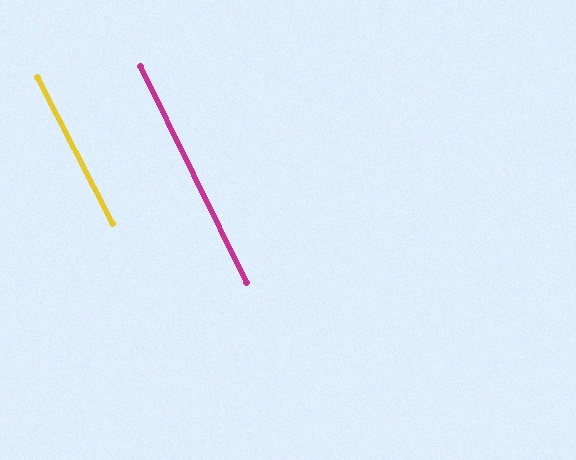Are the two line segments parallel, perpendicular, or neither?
Parallel — their directions differ by only 0.9°.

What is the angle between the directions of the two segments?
Approximately 1 degree.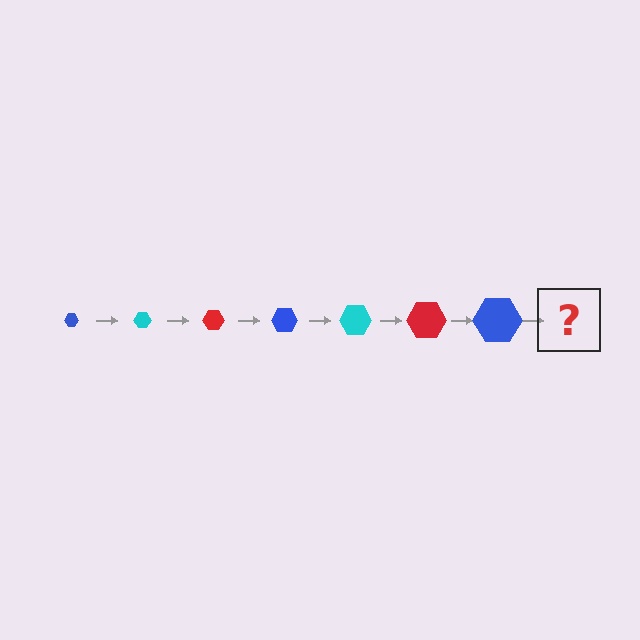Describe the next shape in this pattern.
It should be a cyan hexagon, larger than the previous one.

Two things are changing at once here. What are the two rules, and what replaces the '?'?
The two rules are that the hexagon grows larger each step and the color cycles through blue, cyan, and red. The '?' should be a cyan hexagon, larger than the previous one.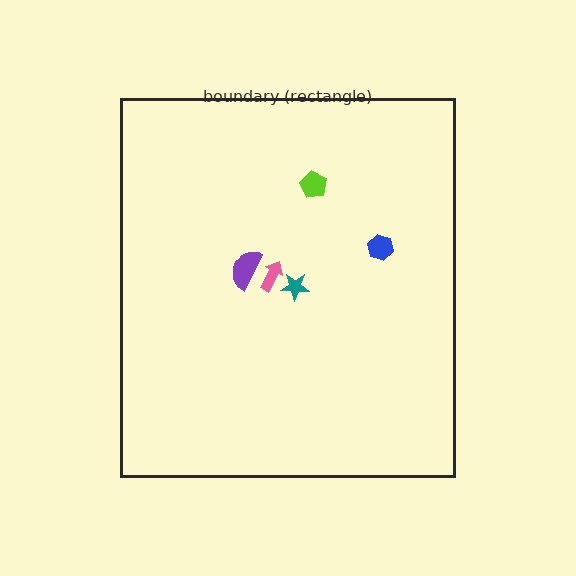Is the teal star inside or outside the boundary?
Inside.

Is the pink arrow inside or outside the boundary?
Inside.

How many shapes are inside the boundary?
5 inside, 0 outside.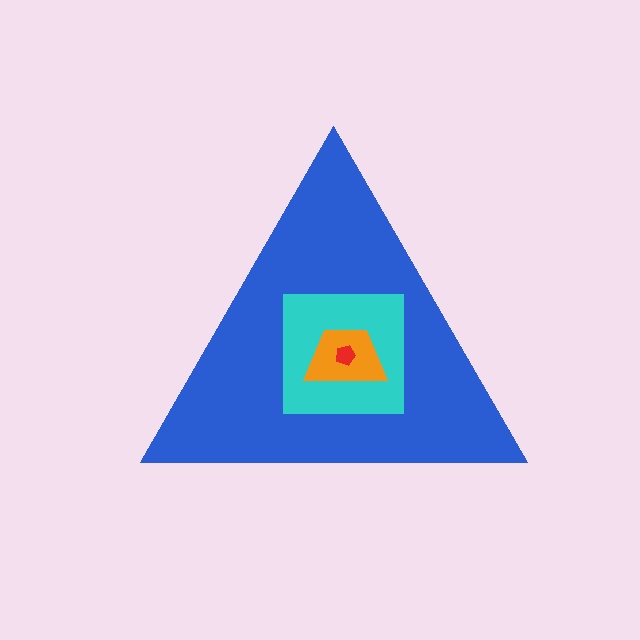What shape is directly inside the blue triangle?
The cyan square.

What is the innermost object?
The red pentagon.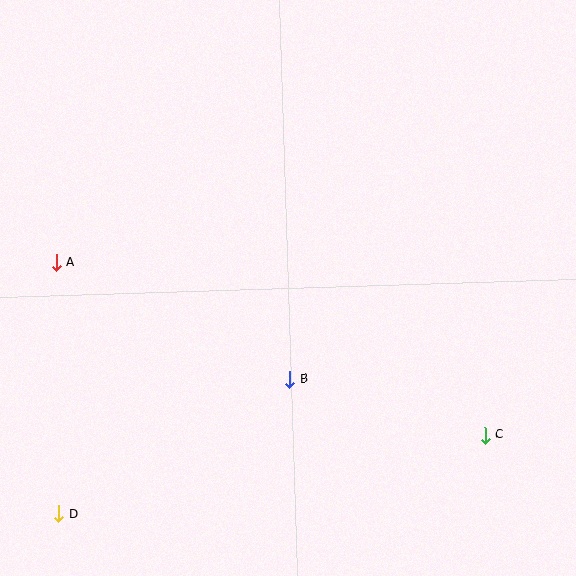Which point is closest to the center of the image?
Point B at (289, 379) is closest to the center.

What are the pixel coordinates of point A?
Point A is at (56, 263).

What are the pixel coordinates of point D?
Point D is at (59, 514).